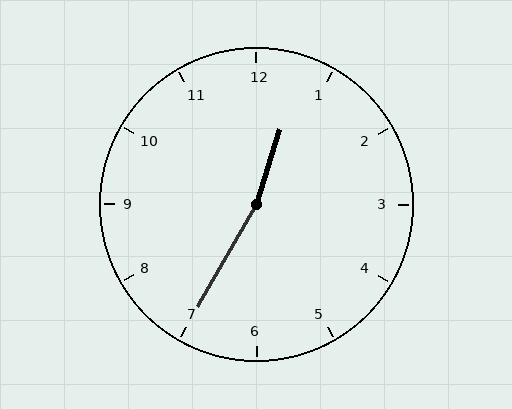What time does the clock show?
12:35.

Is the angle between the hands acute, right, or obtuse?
It is obtuse.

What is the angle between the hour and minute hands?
Approximately 168 degrees.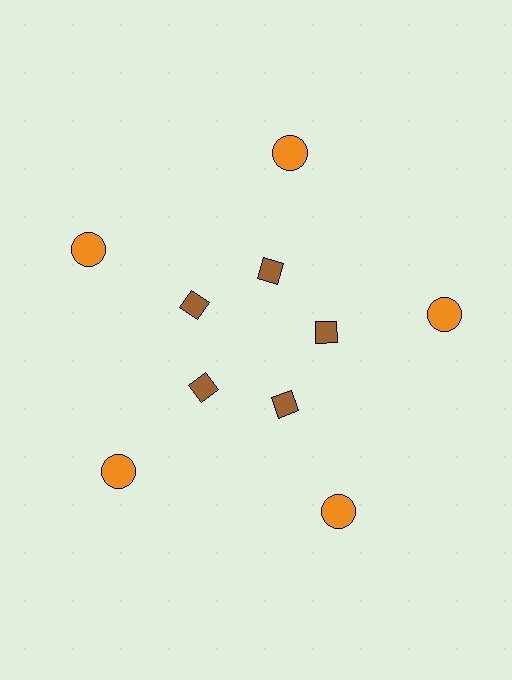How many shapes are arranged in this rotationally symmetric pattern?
There are 10 shapes, arranged in 5 groups of 2.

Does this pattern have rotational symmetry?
Yes, this pattern has 5-fold rotational symmetry. It looks the same after rotating 72 degrees around the center.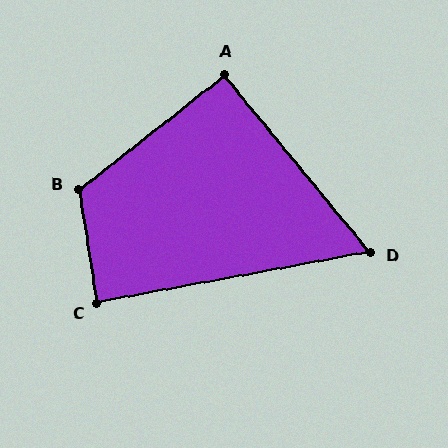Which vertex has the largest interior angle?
B, at approximately 119 degrees.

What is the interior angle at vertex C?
Approximately 89 degrees (approximately right).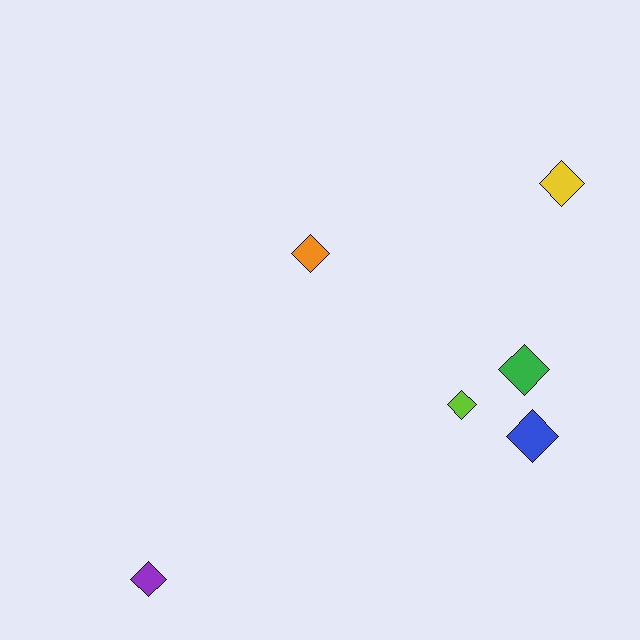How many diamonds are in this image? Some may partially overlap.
There are 6 diamonds.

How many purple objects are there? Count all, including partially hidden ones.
There is 1 purple object.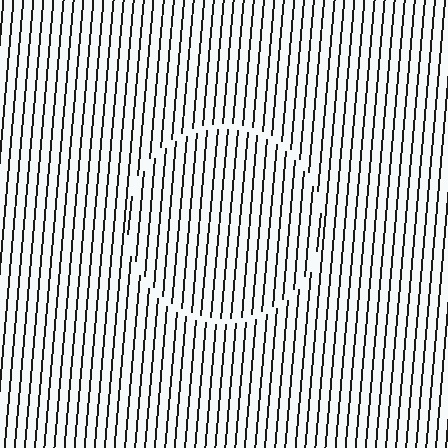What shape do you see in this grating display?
An illusory circle. The interior of the shape contains the same grating, shifted by half a period — the contour is defined by the phase discontinuity where line-ends from the inner and outer gratings abut.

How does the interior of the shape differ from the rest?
The interior of the shape contains the same grating, shifted by half a period — the contour is defined by the phase discontinuity where line-ends from the inner and outer gratings abut.